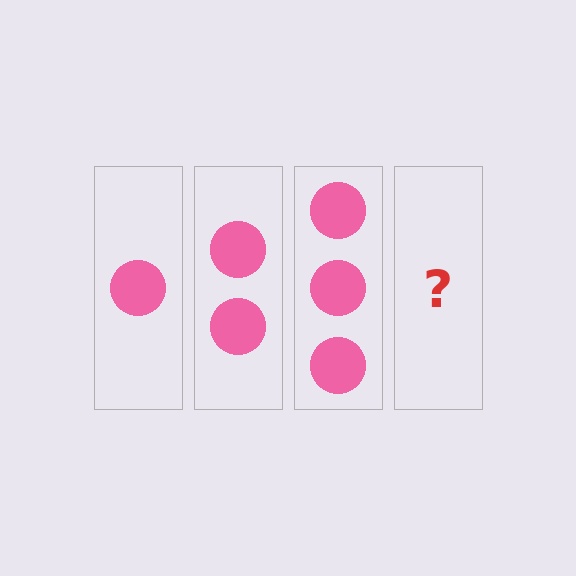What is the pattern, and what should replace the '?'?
The pattern is that each step adds one more circle. The '?' should be 4 circles.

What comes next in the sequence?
The next element should be 4 circles.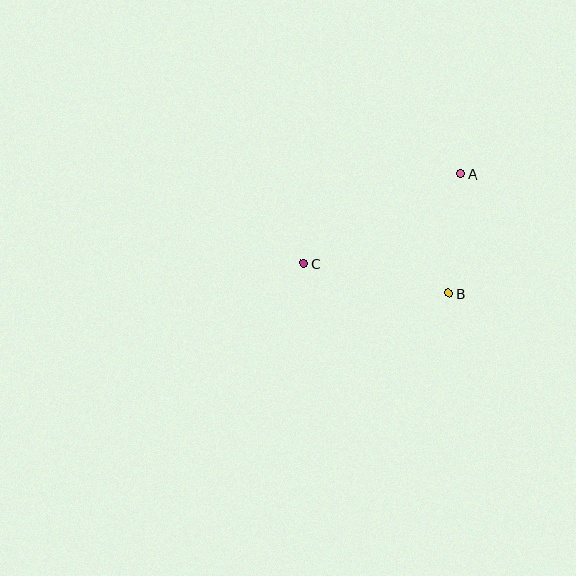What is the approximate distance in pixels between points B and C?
The distance between B and C is approximately 148 pixels.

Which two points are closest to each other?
Points A and B are closest to each other.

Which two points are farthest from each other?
Points A and C are farthest from each other.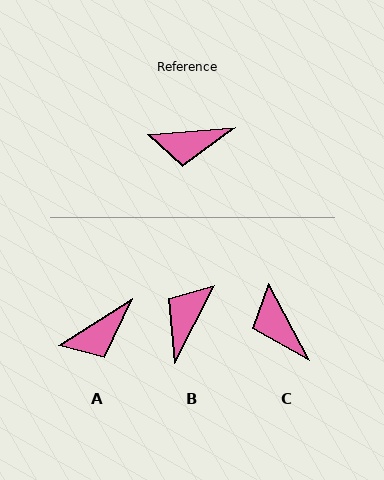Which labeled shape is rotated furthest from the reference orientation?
B, about 122 degrees away.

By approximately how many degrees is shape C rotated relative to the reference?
Approximately 67 degrees clockwise.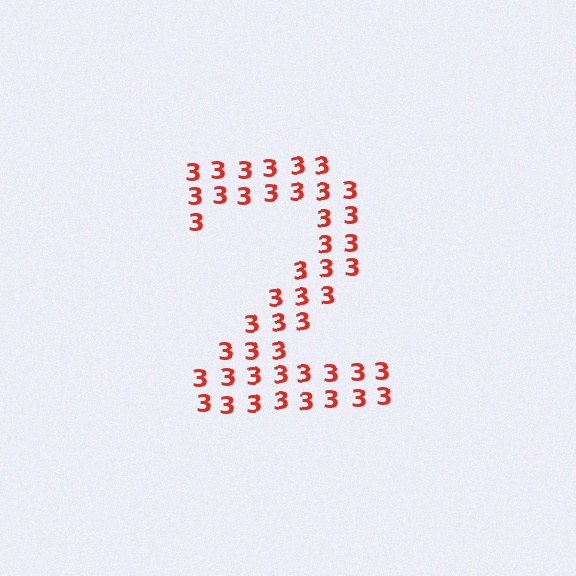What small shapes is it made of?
It is made of small digit 3's.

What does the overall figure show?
The overall figure shows the digit 2.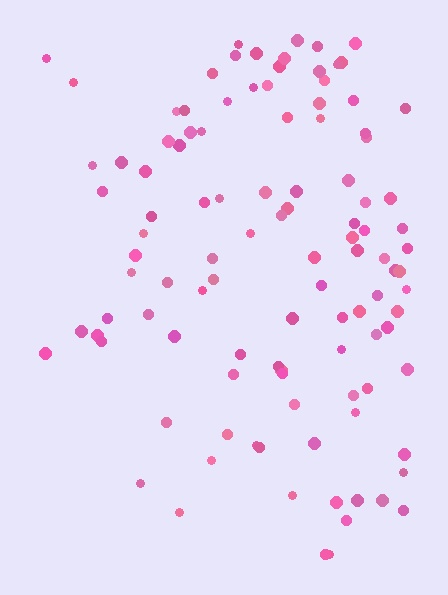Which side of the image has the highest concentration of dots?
The right.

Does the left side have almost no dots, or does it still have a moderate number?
Still a moderate number, just noticeably fewer than the right.